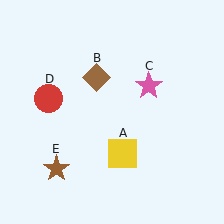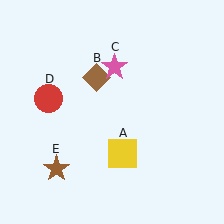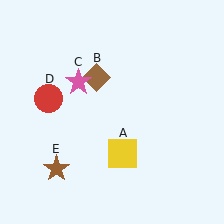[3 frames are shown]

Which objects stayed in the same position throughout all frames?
Yellow square (object A) and brown diamond (object B) and red circle (object D) and brown star (object E) remained stationary.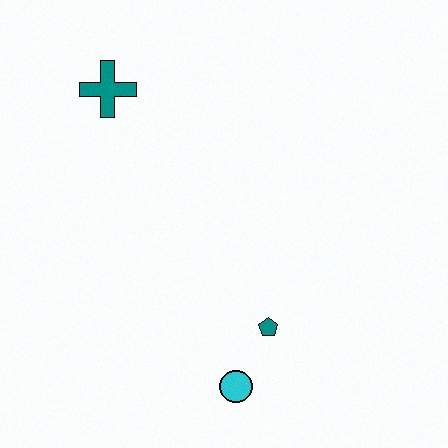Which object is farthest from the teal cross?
The cyan circle is farthest from the teal cross.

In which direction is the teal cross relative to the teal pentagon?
The teal cross is above the teal pentagon.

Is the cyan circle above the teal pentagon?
No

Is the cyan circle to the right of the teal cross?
Yes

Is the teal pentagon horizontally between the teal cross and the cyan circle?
No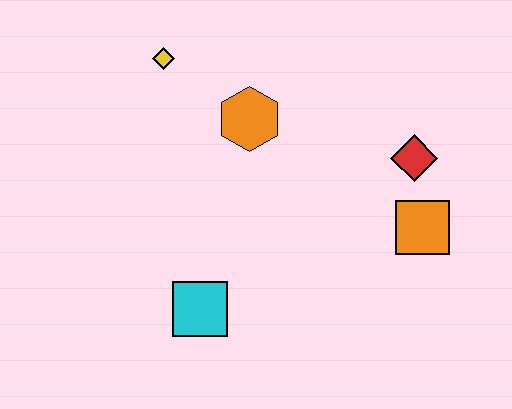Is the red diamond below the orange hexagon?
Yes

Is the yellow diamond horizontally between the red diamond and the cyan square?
No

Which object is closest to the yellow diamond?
The orange hexagon is closest to the yellow diamond.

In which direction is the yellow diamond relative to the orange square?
The yellow diamond is to the left of the orange square.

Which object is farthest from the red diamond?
The yellow diamond is farthest from the red diamond.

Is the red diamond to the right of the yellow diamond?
Yes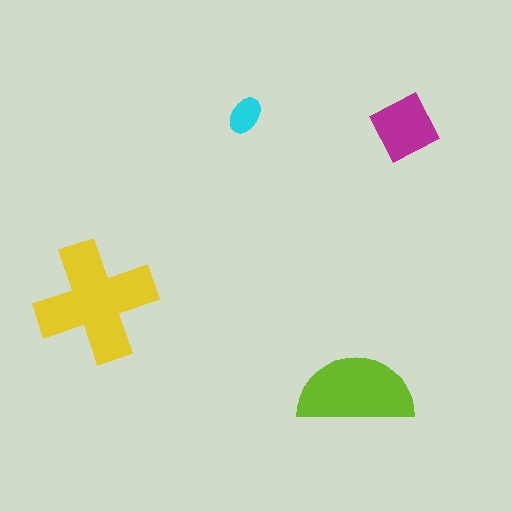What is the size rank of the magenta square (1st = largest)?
3rd.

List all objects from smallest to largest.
The cyan ellipse, the magenta square, the lime semicircle, the yellow cross.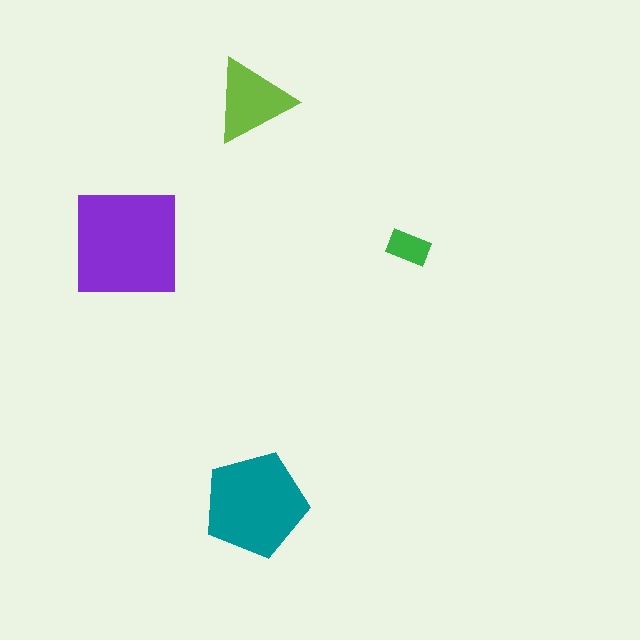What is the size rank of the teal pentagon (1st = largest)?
2nd.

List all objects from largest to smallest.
The purple square, the teal pentagon, the lime triangle, the green rectangle.